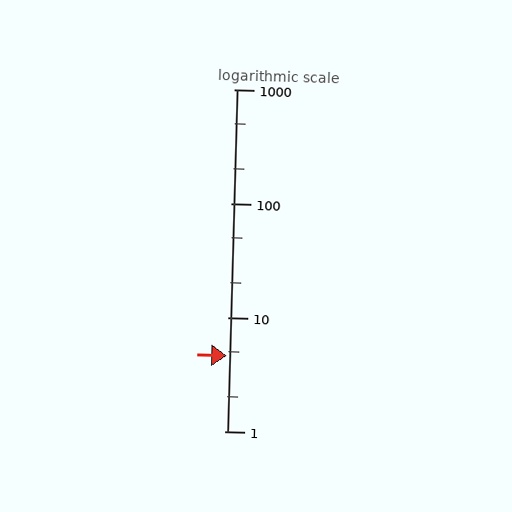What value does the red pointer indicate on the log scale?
The pointer indicates approximately 4.6.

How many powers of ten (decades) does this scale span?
The scale spans 3 decades, from 1 to 1000.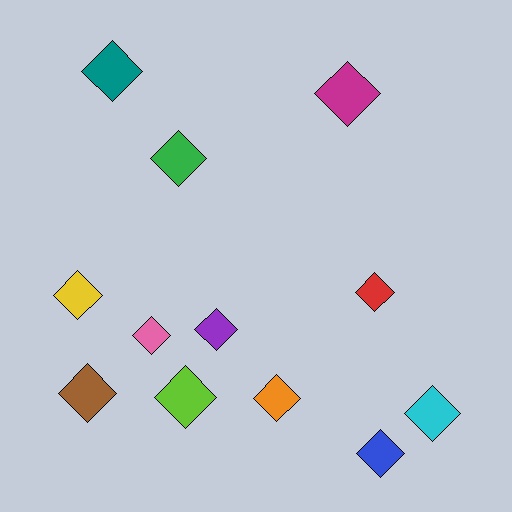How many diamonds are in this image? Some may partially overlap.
There are 12 diamonds.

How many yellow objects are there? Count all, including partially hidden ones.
There is 1 yellow object.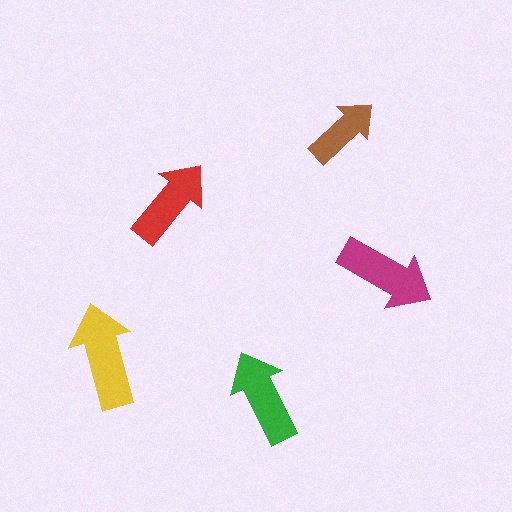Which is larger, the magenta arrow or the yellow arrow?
The yellow one.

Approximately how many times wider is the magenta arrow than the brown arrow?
About 1.5 times wider.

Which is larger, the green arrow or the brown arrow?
The green one.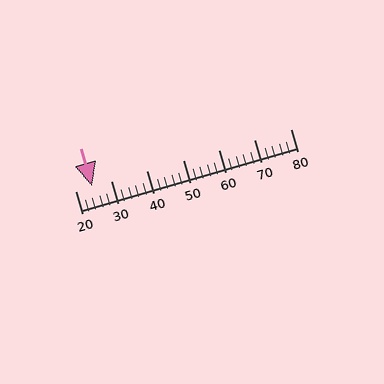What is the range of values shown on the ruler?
The ruler shows values from 20 to 80.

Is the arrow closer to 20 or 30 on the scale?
The arrow is closer to 20.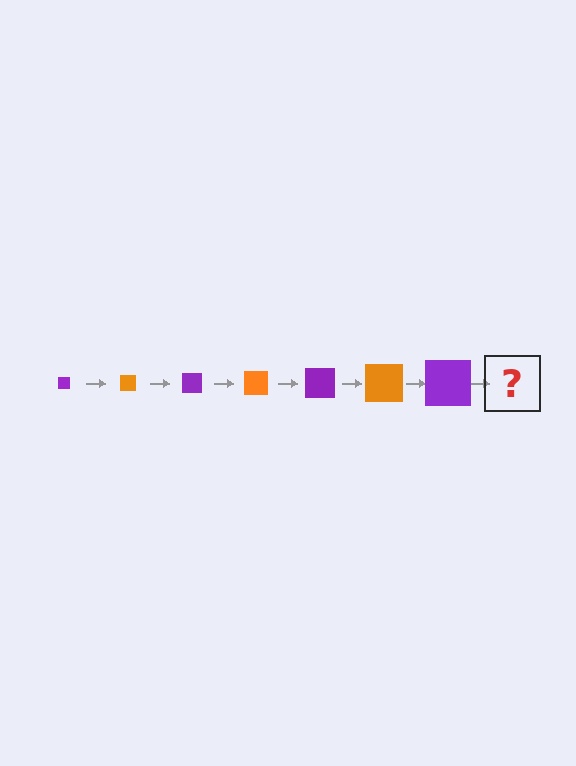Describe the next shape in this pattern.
It should be an orange square, larger than the previous one.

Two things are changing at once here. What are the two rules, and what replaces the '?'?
The two rules are that the square grows larger each step and the color cycles through purple and orange. The '?' should be an orange square, larger than the previous one.